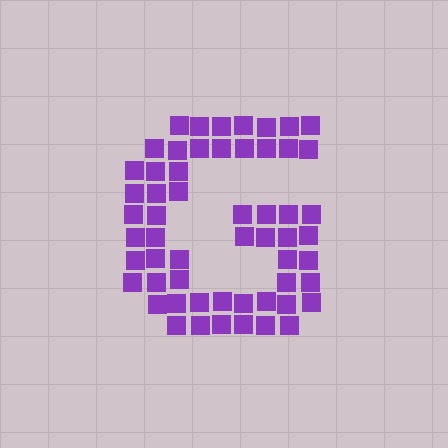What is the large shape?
The large shape is the letter G.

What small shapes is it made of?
It is made of small squares.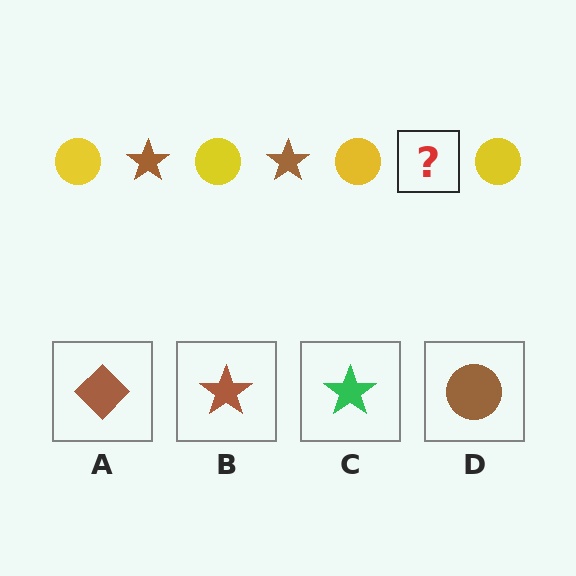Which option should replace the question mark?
Option B.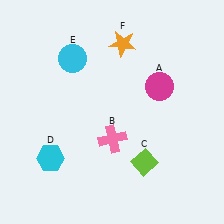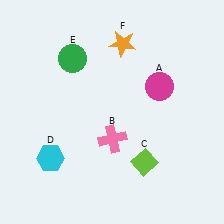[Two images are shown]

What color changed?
The circle (E) changed from cyan in Image 1 to green in Image 2.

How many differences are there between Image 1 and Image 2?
There is 1 difference between the two images.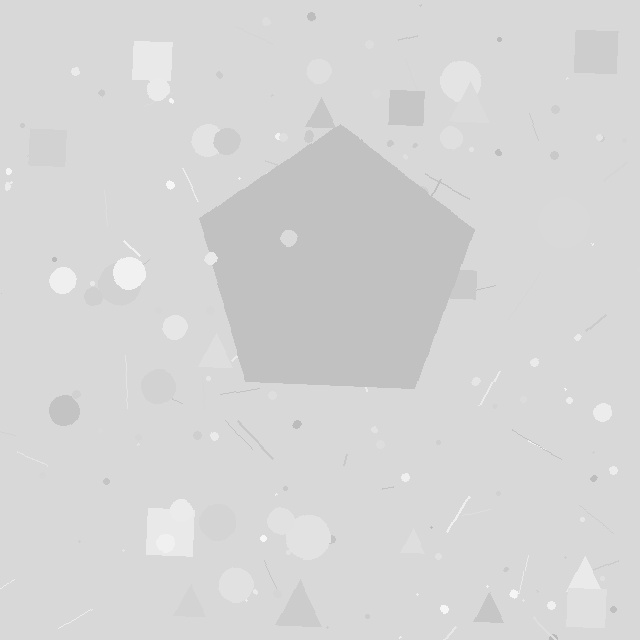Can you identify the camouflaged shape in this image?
The camouflaged shape is a pentagon.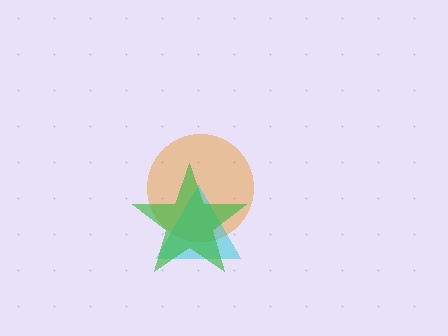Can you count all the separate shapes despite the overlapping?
Yes, there are 3 separate shapes.